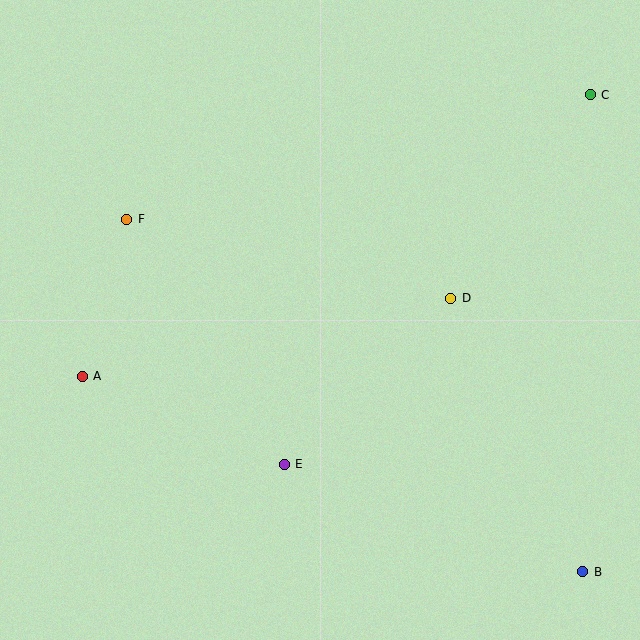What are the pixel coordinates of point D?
Point D is at (451, 298).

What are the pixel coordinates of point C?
Point C is at (590, 95).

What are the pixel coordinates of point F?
Point F is at (127, 219).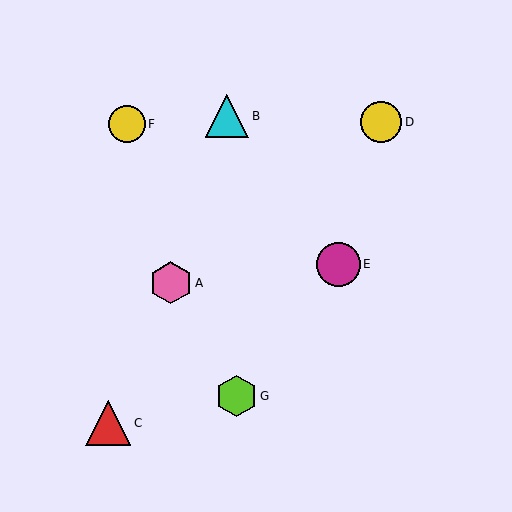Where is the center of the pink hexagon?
The center of the pink hexagon is at (171, 283).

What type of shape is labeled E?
Shape E is a magenta circle.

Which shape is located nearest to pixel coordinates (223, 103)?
The cyan triangle (labeled B) at (227, 116) is nearest to that location.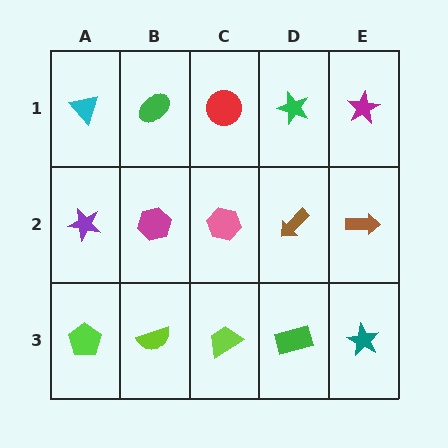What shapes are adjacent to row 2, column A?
A cyan triangle (row 1, column A), a lime pentagon (row 3, column A), a magenta hexagon (row 2, column B).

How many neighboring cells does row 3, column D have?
3.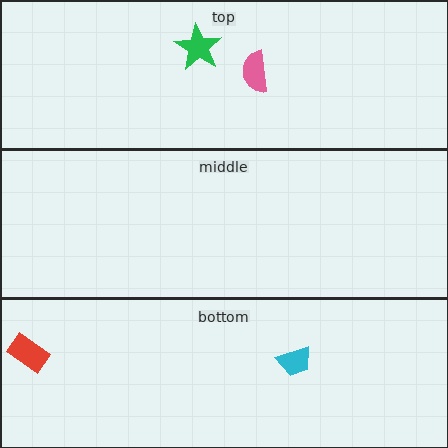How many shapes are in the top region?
2.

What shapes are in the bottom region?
The cyan trapezoid, the red rectangle.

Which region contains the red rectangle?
The bottom region.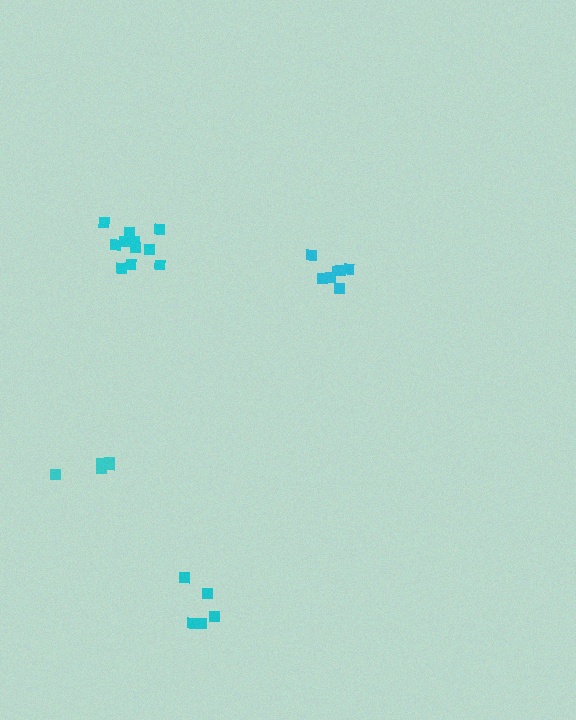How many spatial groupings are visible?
There are 4 spatial groupings.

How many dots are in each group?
Group 1: 5 dots, Group 2: 7 dots, Group 3: 11 dots, Group 4: 5 dots (28 total).